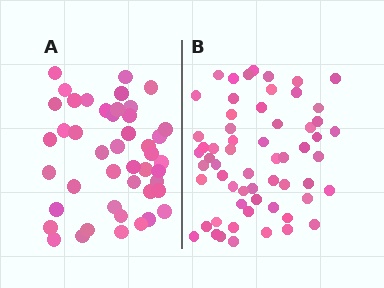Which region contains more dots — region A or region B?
Region B (the right region) has more dots.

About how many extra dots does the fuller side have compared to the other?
Region B has approximately 15 more dots than region A.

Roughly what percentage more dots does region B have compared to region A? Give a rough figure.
About 35% more.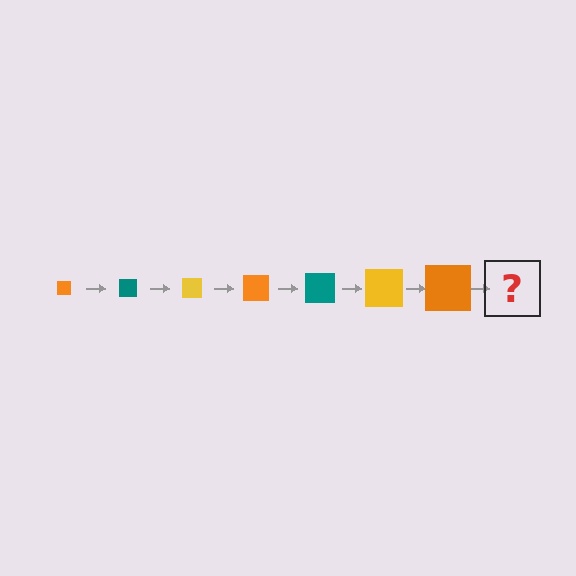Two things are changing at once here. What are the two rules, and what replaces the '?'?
The two rules are that the square grows larger each step and the color cycles through orange, teal, and yellow. The '?' should be a teal square, larger than the previous one.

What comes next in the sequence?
The next element should be a teal square, larger than the previous one.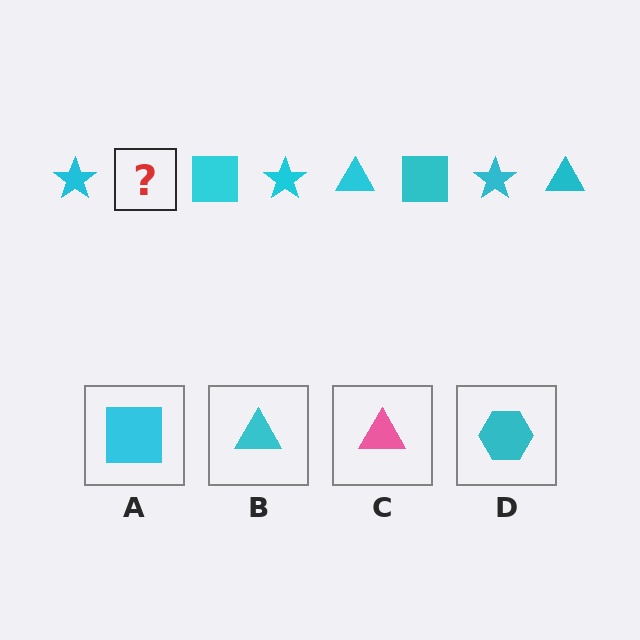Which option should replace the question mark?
Option B.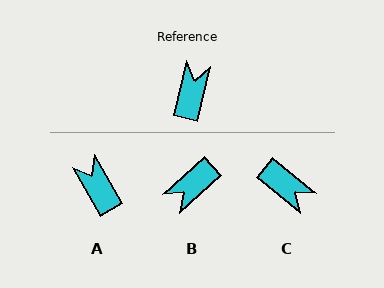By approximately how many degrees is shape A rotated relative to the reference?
Approximately 43 degrees counter-clockwise.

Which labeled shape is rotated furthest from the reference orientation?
B, about 145 degrees away.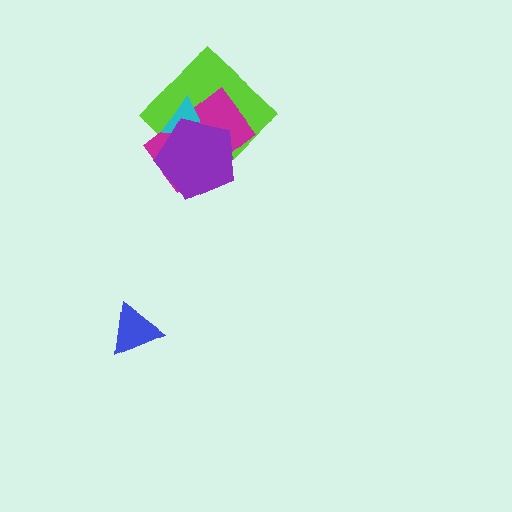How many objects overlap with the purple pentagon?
3 objects overlap with the purple pentagon.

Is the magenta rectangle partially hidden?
Yes, it is partially covered by another shape.